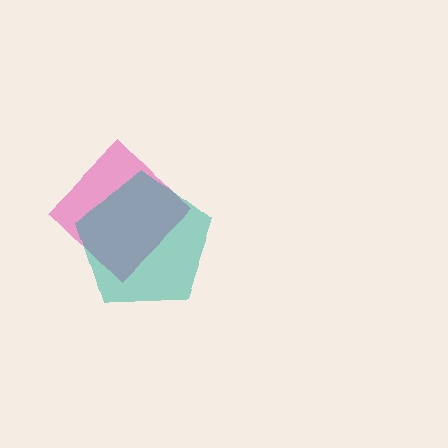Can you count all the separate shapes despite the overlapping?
Yes, there are 2 separate shapes.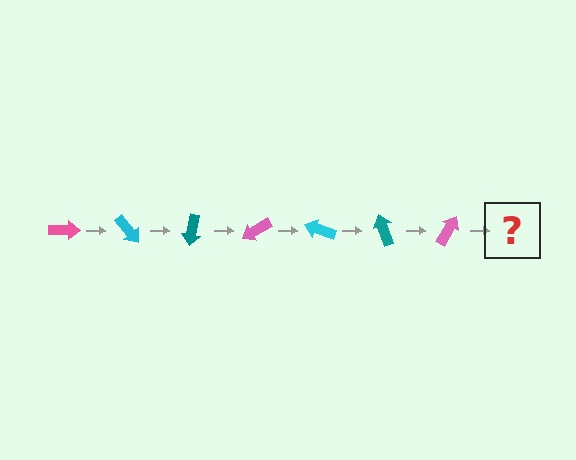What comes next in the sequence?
The next element should be a cyan arrow, rotated 350 degrees from the start.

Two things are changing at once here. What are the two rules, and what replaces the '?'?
The two rules are that it rotates 50 degrees each step and the color cycles through pink, cyan, and teal. The '?' should be a cyan arrow, rotated 350 degrees from the start.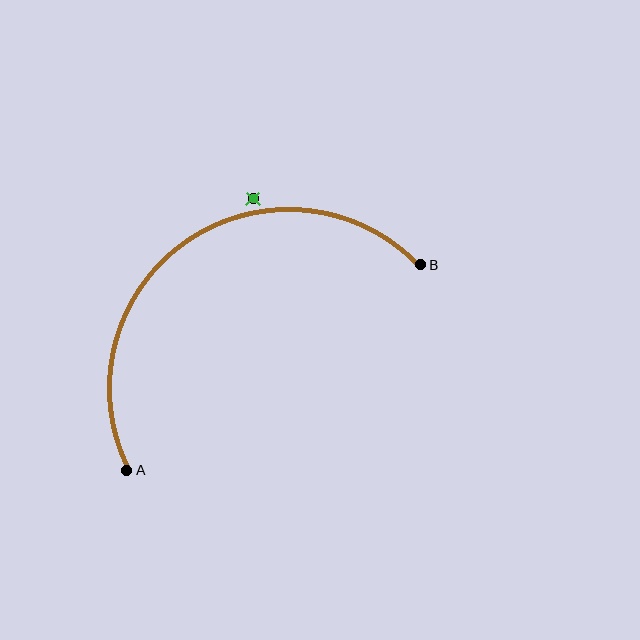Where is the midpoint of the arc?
The arc midpoint is the point on the curve farthest from the straight line joining A and B. It sits above and to the left of that line.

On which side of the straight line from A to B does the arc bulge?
The arc bulges above and to the left of the straight line connecting A and B.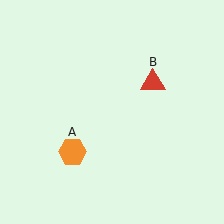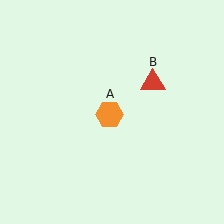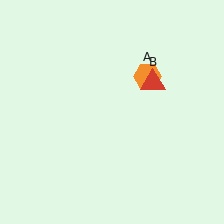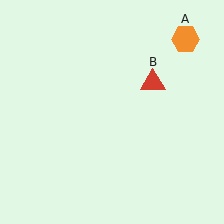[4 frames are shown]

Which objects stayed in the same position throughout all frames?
Red triangle (object B) remained stationary.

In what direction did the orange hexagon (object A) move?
The orange hexagon (object A) moved up and to the right.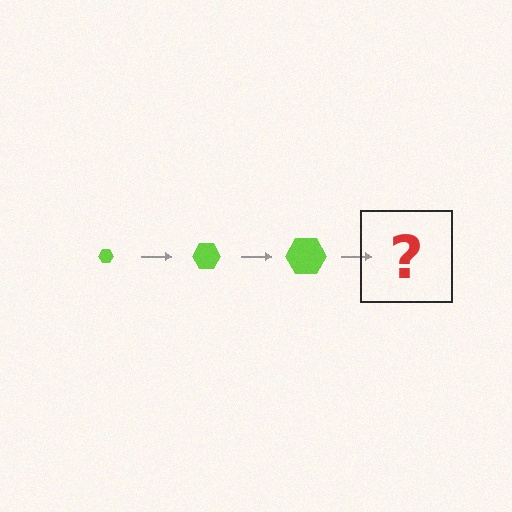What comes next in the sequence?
The next element should be a lime hexagon, larger than the previous one.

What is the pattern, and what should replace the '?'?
The pattern is that the hexagon gets progressively larger each step. The '?' should be a lime hexagon, larger than the previous one.